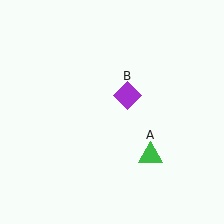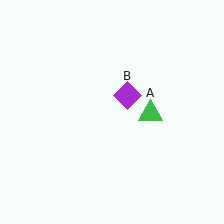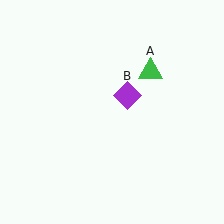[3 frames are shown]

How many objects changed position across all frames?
1 object changed position: green triangle (object A).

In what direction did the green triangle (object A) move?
The green triangle (object A) moved up.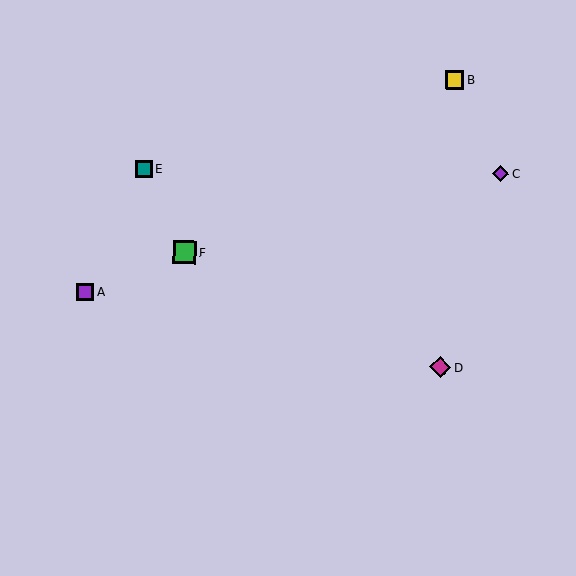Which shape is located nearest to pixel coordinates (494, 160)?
The purple diamond (labeled C) at (500, 174) is nearest to that location.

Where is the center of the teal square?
The center of the teal square is at (144, 169).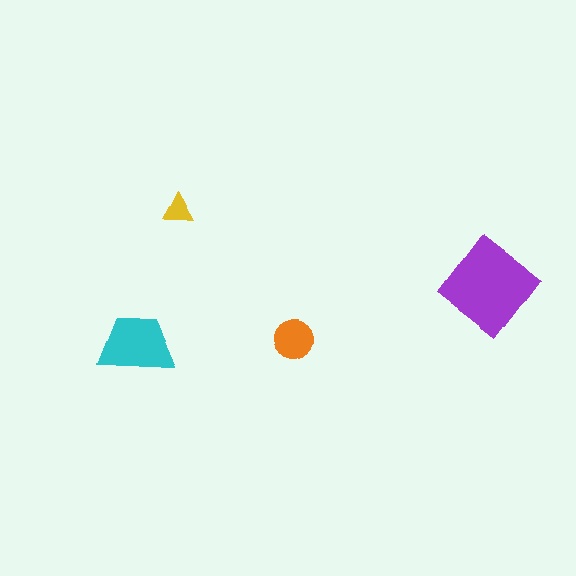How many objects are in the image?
There are 4 objects in the image.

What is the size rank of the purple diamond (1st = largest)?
1st.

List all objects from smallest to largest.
The yellow triangle, the orange circle, the cyan trapezoid, the purple diamond.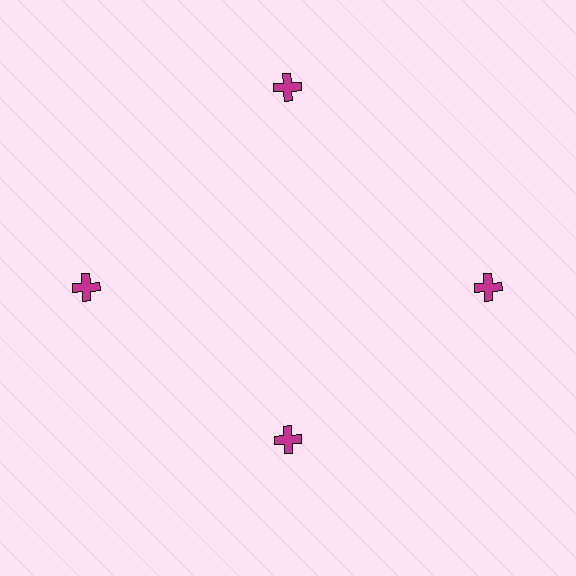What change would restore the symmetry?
The symmetry would be restored by moving it outward, back onto the ring so that all 4 crosses sit at equal angles and equal distance from the center.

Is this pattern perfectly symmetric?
No. The 4 magenta crosses are arranged in a ring, but one element near the 6 o'clock position is pulled inward toward the center, breaking the 4-fold rotational symmetry.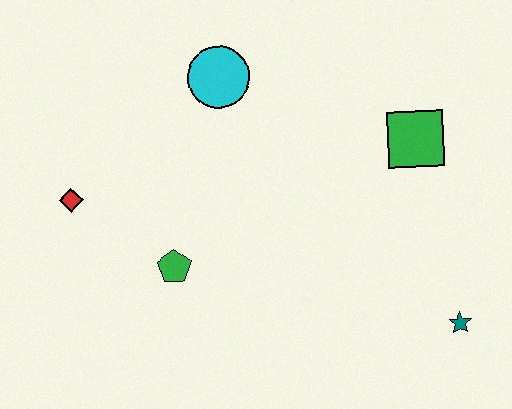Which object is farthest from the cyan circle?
The teal star is farthest from the cyan circle.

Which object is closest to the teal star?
The green square is closest to the teal star.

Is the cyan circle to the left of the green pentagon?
No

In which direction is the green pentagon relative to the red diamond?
The green pentagon is to the right of the red diamond.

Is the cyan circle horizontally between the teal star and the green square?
No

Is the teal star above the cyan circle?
No